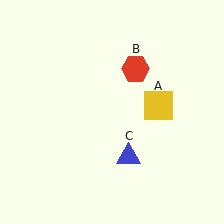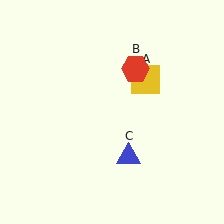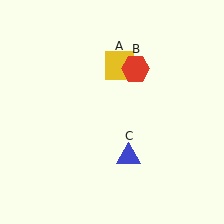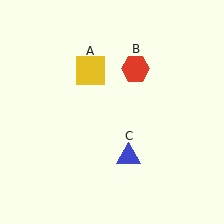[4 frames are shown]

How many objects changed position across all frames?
1 object changed position: yellow square (object A).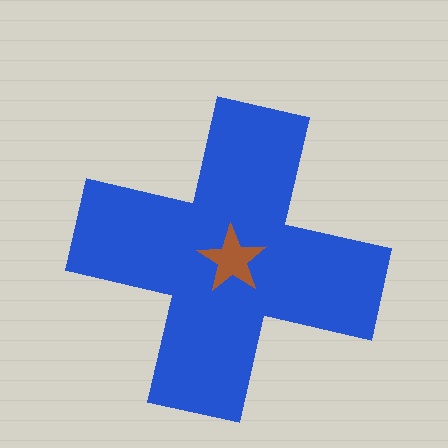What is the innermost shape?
The brown star.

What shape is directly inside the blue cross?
The brown star.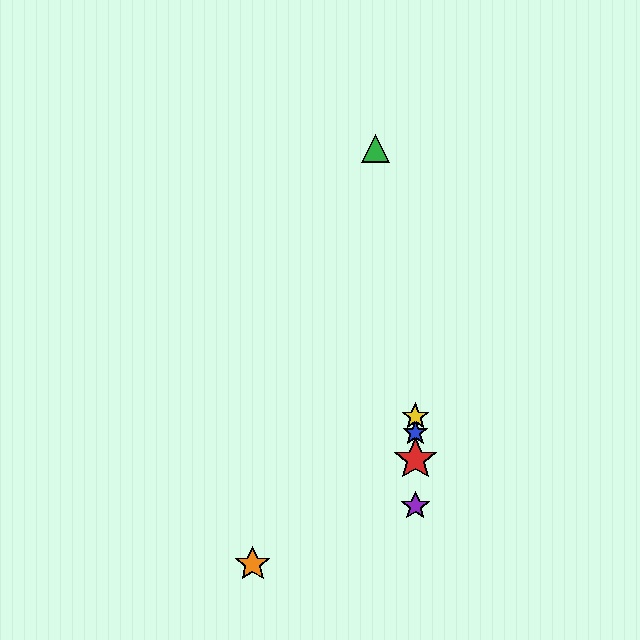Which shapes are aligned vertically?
The red star, the blue star, the yellow star, the purple star are aligned vertically.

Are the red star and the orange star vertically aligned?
No, the red star is at x≈415 and the orange star is at x≈253.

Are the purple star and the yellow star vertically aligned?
Yes, both are at x≈415.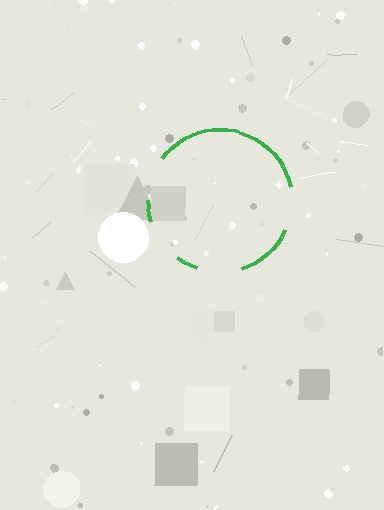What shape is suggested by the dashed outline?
The dashed outline suggests a circle.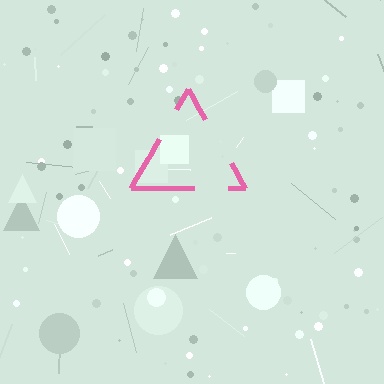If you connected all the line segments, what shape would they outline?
They would outline a triangle.